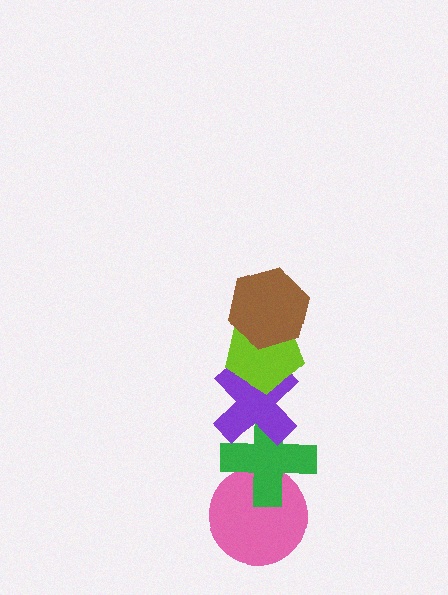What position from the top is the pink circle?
The pink circle is 5th from the top.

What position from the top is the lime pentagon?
The lime pentagon is 2nd from the top.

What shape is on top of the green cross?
The purple cross is on top of the green cross.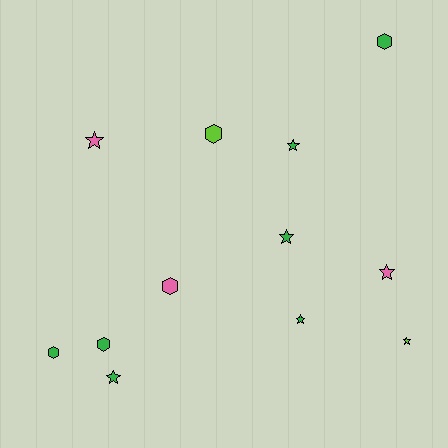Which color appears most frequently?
Green, with 7 objects.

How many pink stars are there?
There are 2 pink stars.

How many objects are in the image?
There are 12 objects.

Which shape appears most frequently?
Star, with 7 objects.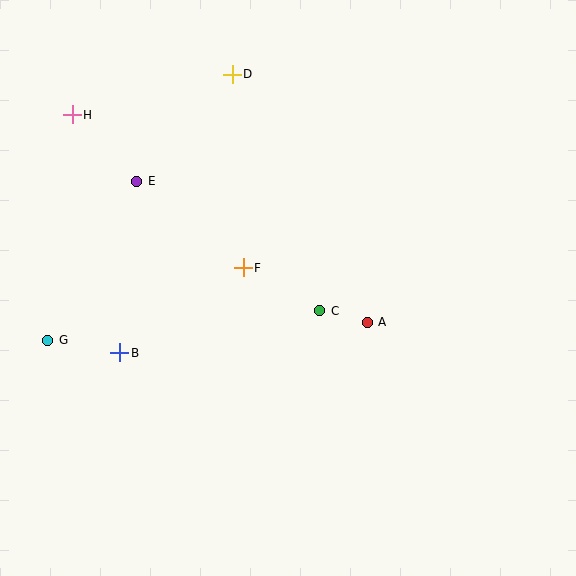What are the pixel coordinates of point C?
Point C is at (320, 311).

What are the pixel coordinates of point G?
Point G is at (48, 340).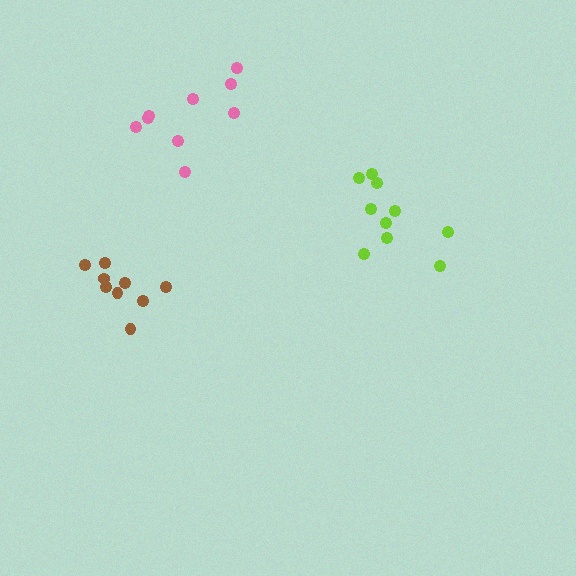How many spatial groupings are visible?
There are 3 spatial groupings.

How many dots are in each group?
Group 1: 9 dots, Group 2: 9 dots, Group 3: 10 dots (28 total).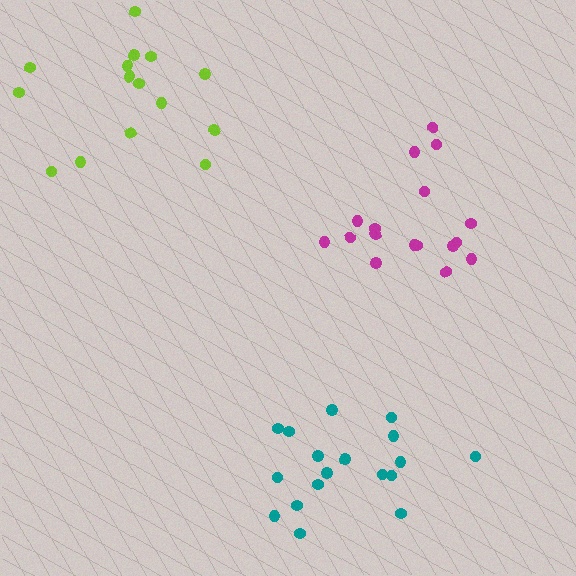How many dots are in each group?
Group 1: 17 dots, Group 2: 18 dots, Group 3: 15 dots (50 total).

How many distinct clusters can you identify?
There are 3 distinct clusters.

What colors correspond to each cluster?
The clusters are colored: magenta, teal, lime.